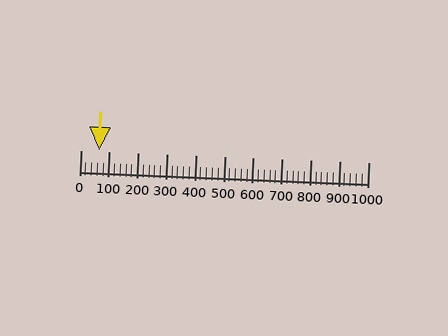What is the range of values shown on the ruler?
The ruler shows values from 0 to 1000.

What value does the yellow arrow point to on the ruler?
The yellow arrow points to approximately 64.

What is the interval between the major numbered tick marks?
The major tick marks are spaced 100 units apart.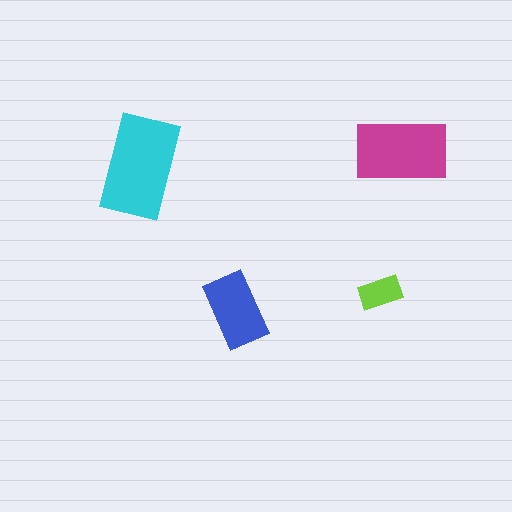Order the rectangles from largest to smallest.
the cyan one, the magenta one, the blue one, the lime one.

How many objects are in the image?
There are 4 objects in the image.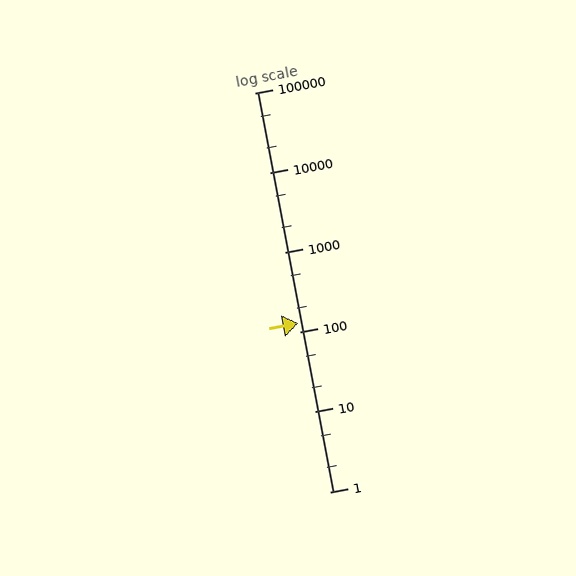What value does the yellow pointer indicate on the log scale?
The pointer indicates approximately 130.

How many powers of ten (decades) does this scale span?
The scale spans 5 decades, from 1 to 100000.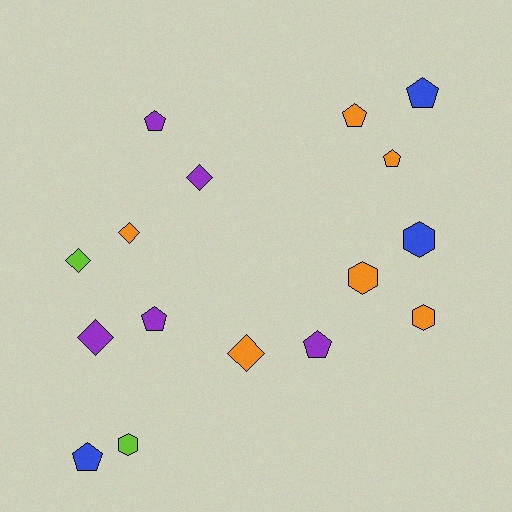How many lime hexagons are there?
There is 1 lime hexagon.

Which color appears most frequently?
Orange, with 6 objects.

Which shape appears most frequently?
Pentagon, with 7 objects.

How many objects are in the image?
There are 16 objects.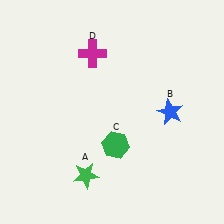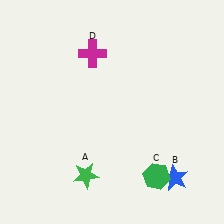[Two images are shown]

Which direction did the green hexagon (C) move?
The green hexagon (C) moved right.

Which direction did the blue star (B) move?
The blue star (B) moved down.